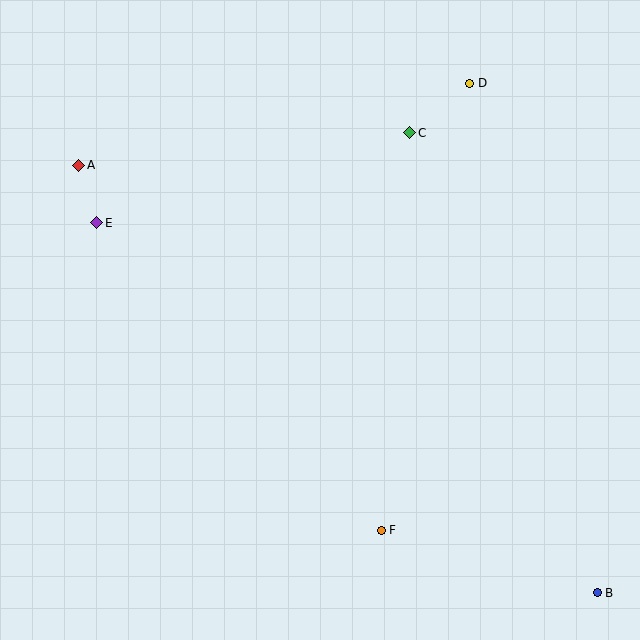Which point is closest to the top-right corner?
Point D is closest to the top-right corner.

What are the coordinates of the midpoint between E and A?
The midpoint between E and A is at (88, 194).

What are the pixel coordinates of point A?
Point A is at (79, 165).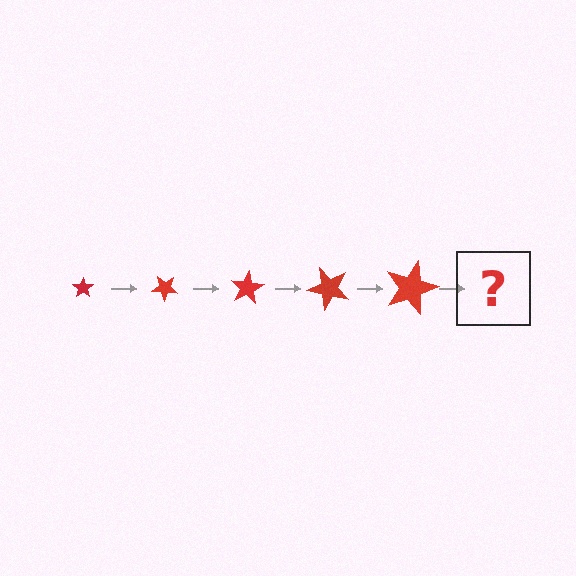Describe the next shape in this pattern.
It should be a star, larger than the previous one and rotated 200 degrees from the start.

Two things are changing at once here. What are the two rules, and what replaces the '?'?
The two rules are that the star grows larger each step and it rotates 40 degrees each step. The '?' should be a star, larger than the previous one and rotated 200 degrees from the start.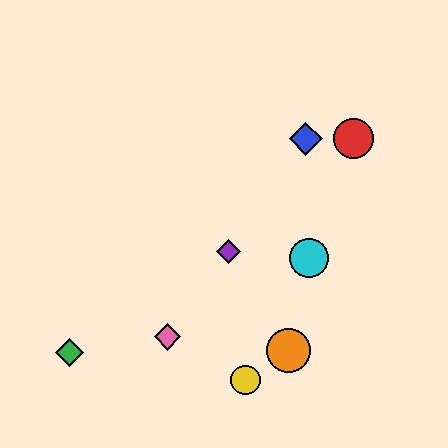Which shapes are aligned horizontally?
The red circle, the blue diamond are aligned horizontally.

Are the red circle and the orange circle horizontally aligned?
No, the red circle is at y≈139 and the orange circle is at y≈351.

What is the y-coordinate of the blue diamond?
The blue diamond is at y≈139.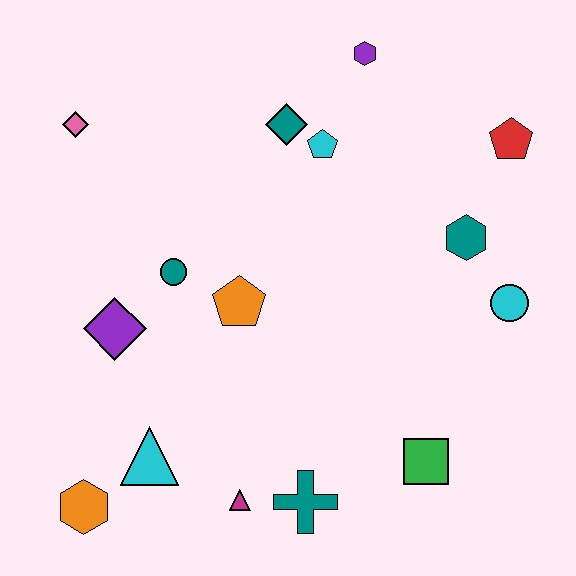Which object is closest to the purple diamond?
The teal circle is closest to the purple diamond.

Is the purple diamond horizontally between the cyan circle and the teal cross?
No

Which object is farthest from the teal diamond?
The orange hexagon is farthest from the teal diamond.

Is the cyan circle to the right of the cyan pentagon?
Yes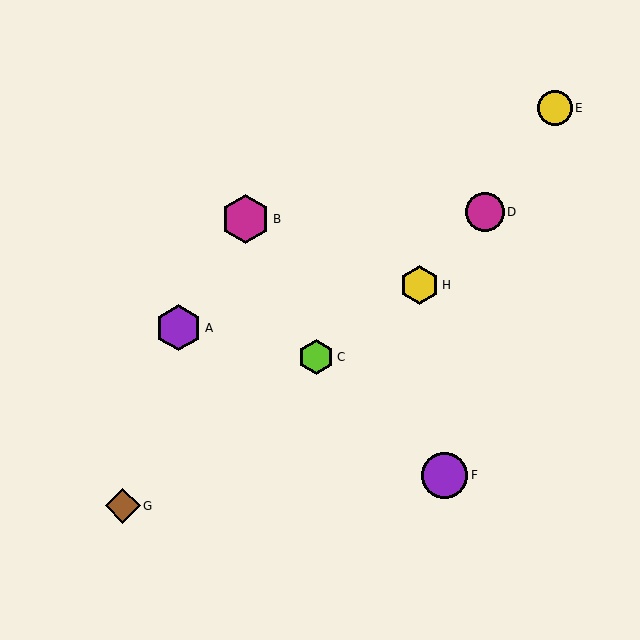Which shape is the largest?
The magenta hexagon (labeled B) is the largest.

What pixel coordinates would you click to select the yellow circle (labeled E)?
Click at (555, 108) to select the yellow circle E.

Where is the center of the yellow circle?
The center of the yellow circle is at (555, 108).